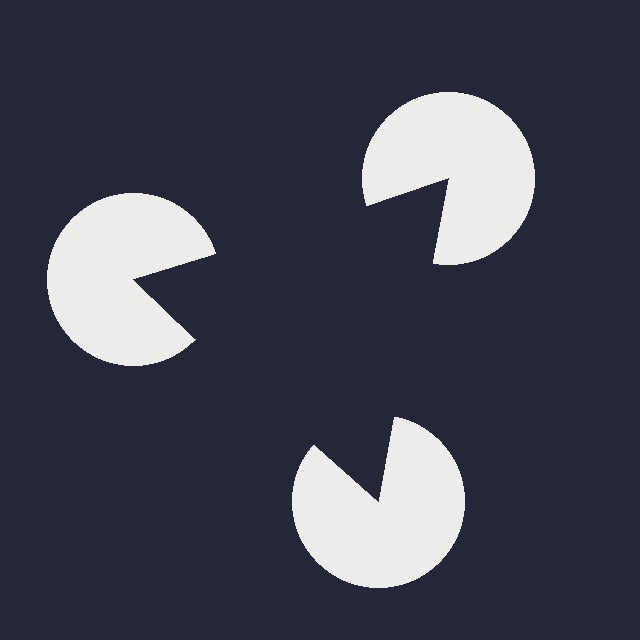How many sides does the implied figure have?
3 sides.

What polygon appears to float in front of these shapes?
An illusory triangle — its edges are inferred from the aligned wedge cuts in the pac-man discs, not physically drawn.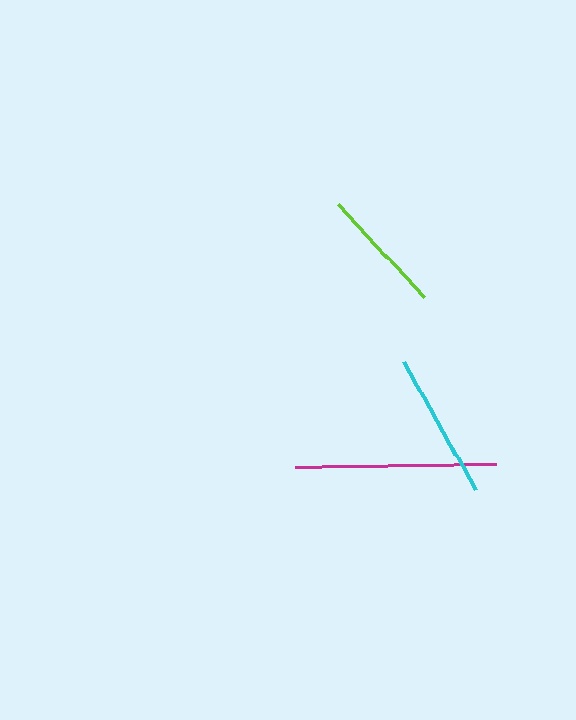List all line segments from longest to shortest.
From longest to shortest: magenta, cyan, lime.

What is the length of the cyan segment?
The cyan segment is approximately 147 pixels long.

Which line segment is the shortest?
The lime line is the shortest at approximately 126 pixels.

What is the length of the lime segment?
The lime segment is approximately 126 pixels long.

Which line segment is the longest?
The magenta line is the longest at approximately 201 pixels.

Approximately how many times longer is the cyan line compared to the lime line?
The cyan line is approximately 1.2 times the length of the lime line.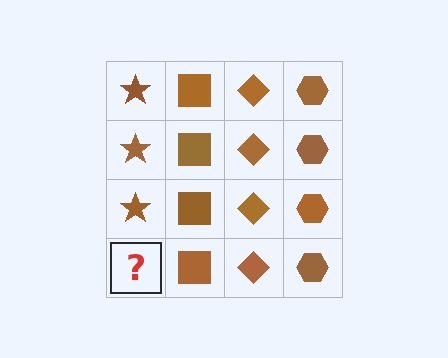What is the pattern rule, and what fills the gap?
The rule is that each column has a consistent shape. The gap should be filled with a brown star.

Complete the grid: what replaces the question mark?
The question mark should be replaced with a brown star.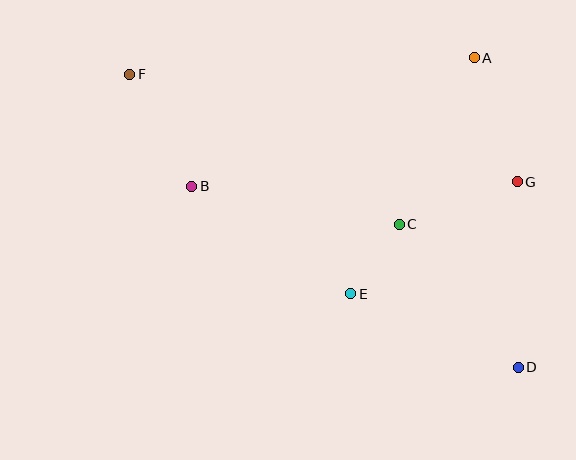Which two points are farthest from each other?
Points D and F are farthest from each other.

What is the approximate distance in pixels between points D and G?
The distance between D and G is approximately 185 pixels.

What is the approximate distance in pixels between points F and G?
The distance between F and G is approximately 402 pixels.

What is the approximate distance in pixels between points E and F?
The distance between E and F is approximately 312 pixels.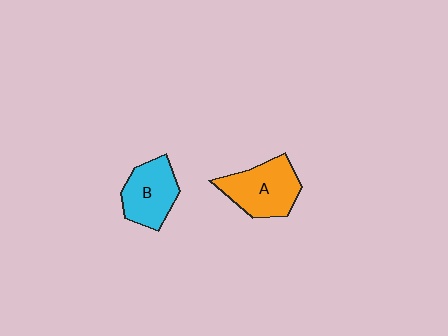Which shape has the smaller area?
Shape B (cyan).